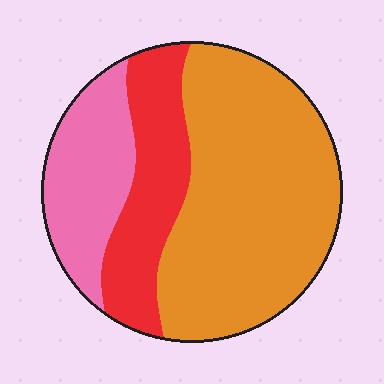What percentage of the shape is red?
Red covers 22% of the shape.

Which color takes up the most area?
Orange, at roughly 55%.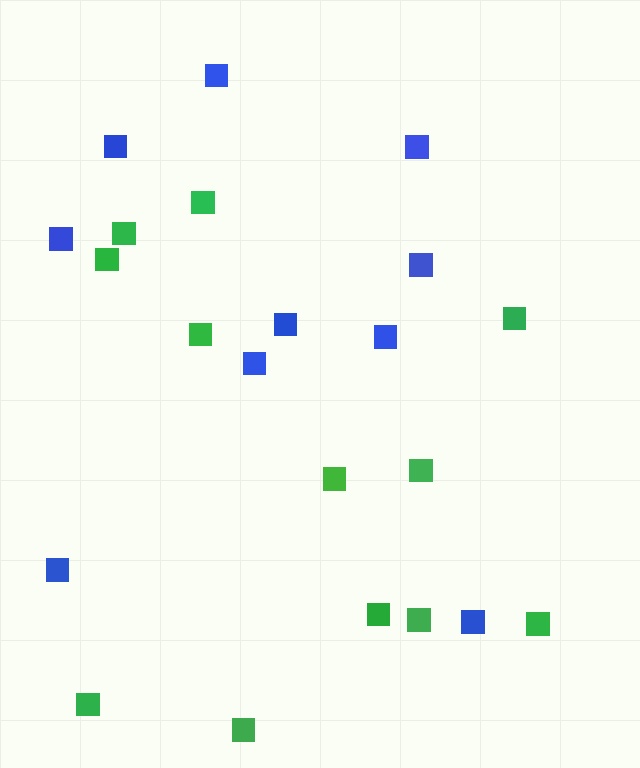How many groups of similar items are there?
There are 2 groups: one group of blue squares (10) and one group of green squares (12).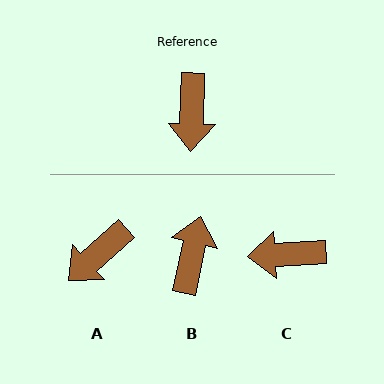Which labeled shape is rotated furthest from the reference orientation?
B, about 169 degrees away.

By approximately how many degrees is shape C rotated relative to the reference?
Approximately 85 degrees clockwise.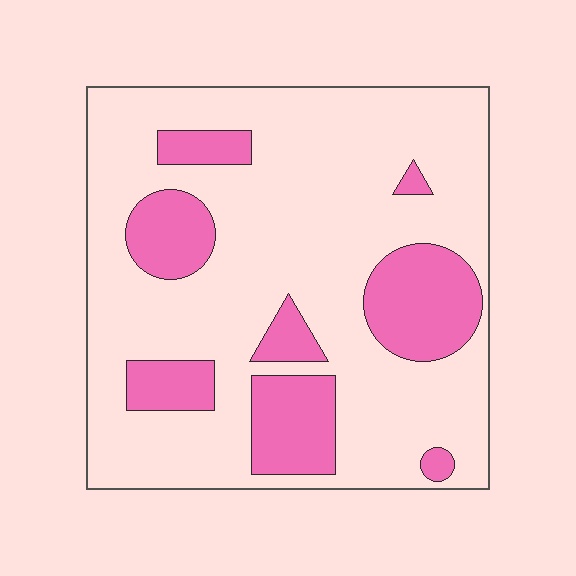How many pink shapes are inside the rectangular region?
8.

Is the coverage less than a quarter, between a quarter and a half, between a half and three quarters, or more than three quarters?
Less than a quarter.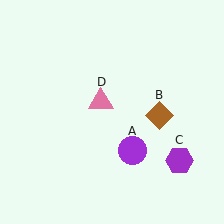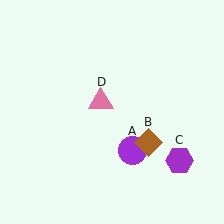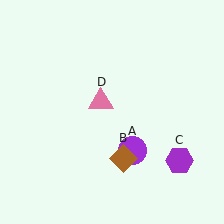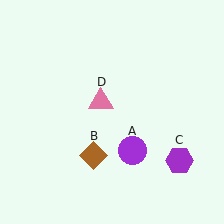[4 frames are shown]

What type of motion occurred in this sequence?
The brown diamond (object B) rotated clockwise around the center of the scene.